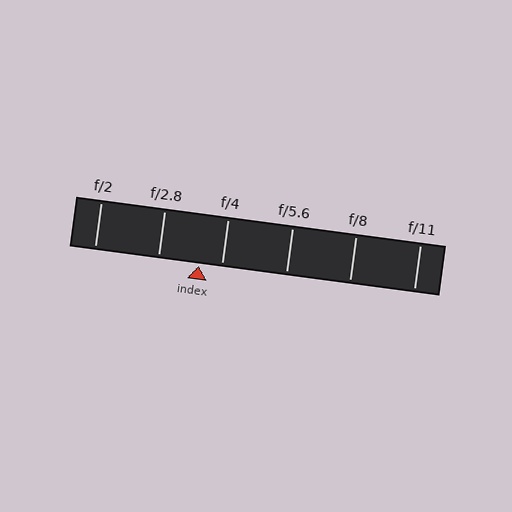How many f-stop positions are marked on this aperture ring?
There are 6 f-stop positions marked.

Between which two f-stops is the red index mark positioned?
The index mark is between f/2.8 and f/4.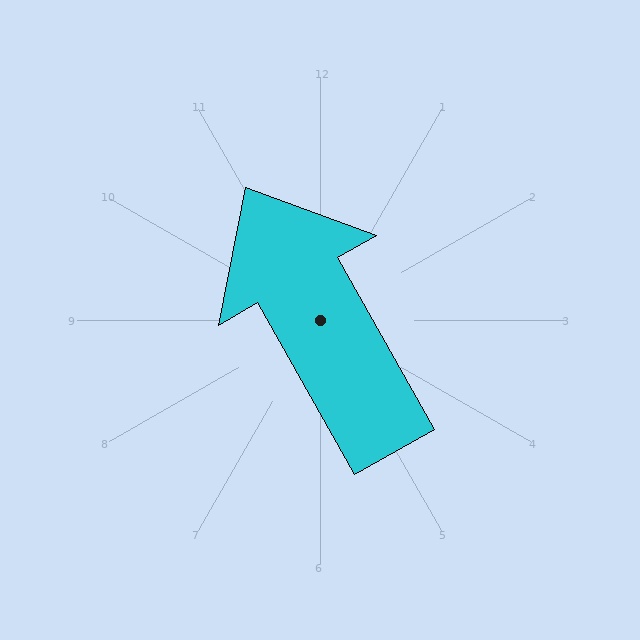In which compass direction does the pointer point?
Northwest.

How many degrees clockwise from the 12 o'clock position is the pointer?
Approximately 331 degrees.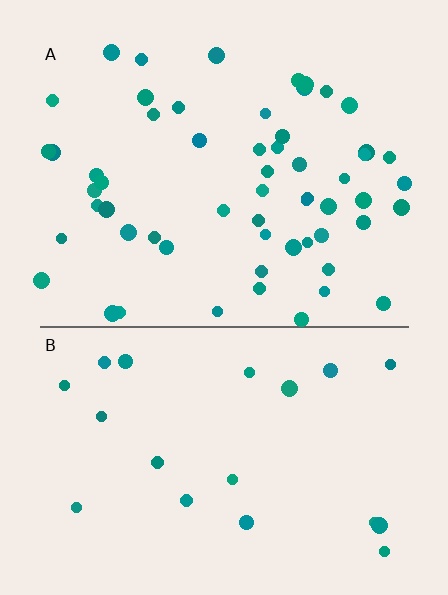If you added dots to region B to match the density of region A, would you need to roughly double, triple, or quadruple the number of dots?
Approximately triple.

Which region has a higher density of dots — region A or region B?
A (the top).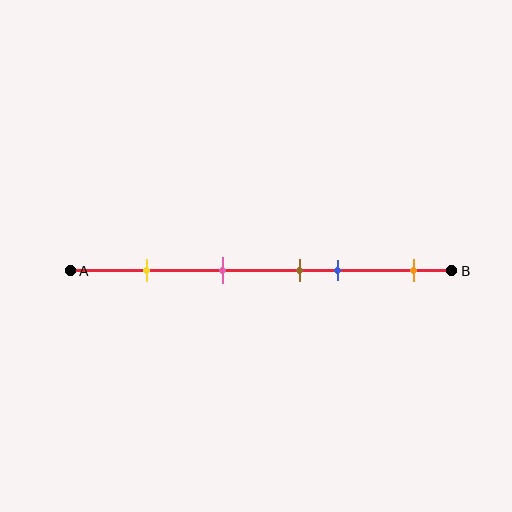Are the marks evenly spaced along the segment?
No, the marks are not evenly spaced.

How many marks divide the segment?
There are 5 marks dividing the segment.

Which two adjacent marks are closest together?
The brown and blue marks are the closest adjacent pair.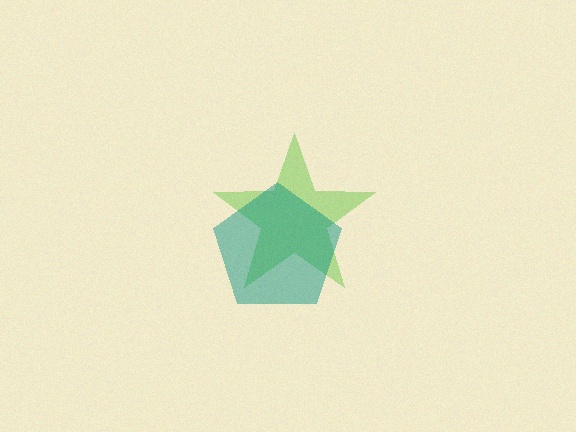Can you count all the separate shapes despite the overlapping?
Yes, there are 2 separate shapes.